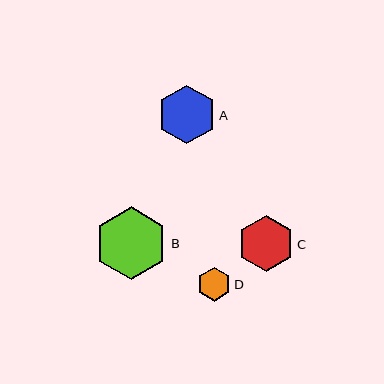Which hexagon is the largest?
Hexagon B is the largest with a size of approximately 73 pixels.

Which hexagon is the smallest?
Hexagon D is the smallest with a size of approximately 34 pixels.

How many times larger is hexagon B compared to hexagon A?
Hexagon B is approximately 1.2 times the size of hexagon A.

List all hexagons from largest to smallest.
From largest to smallest: B, A, C, D.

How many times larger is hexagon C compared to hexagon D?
Hexagon C is approximately 1.7 times the size of hexagon D.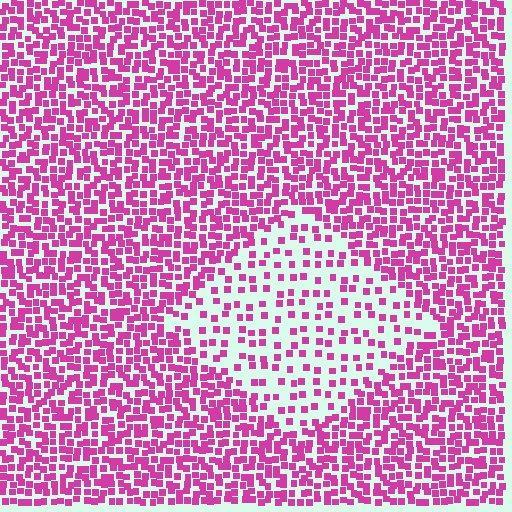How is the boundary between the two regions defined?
The boundary is defined by a change in element density (approximately 2.4x ratio). All elements are the same color, size, and shape.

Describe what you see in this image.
The image contains small magenta elements arranged at two different densities. A diamond-shaped region is visible where the elements are less densely packed than the surrounding area.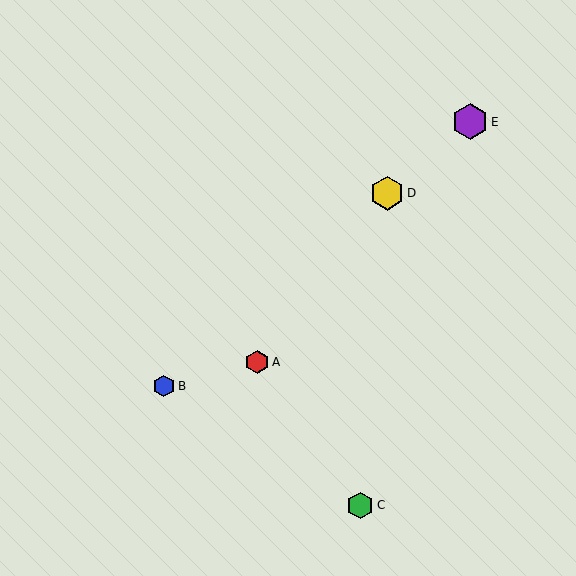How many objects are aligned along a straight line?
3 objects (B, D, E) are aligned along a straight line.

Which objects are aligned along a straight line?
Objects B, D, E are aligned along a straight line.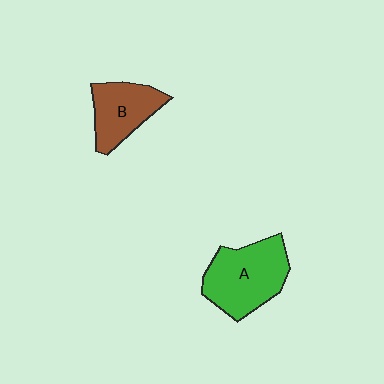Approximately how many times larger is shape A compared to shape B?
Approximately 1.4 times.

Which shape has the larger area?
Shape A (green).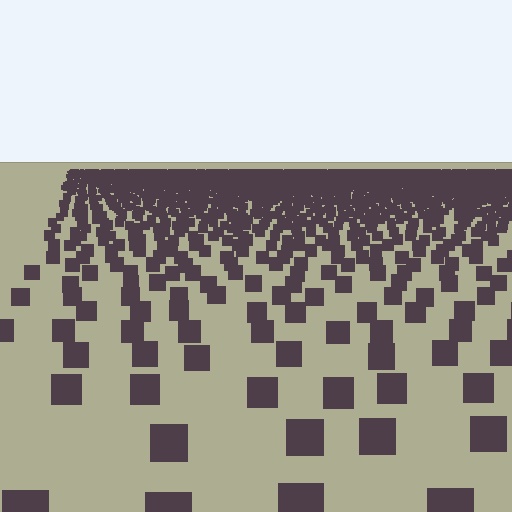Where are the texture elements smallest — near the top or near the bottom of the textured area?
Near the top.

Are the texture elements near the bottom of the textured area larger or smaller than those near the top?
Larger. Near the bottom, elements are closer to the viewer and appear at a bigger on-screen size.